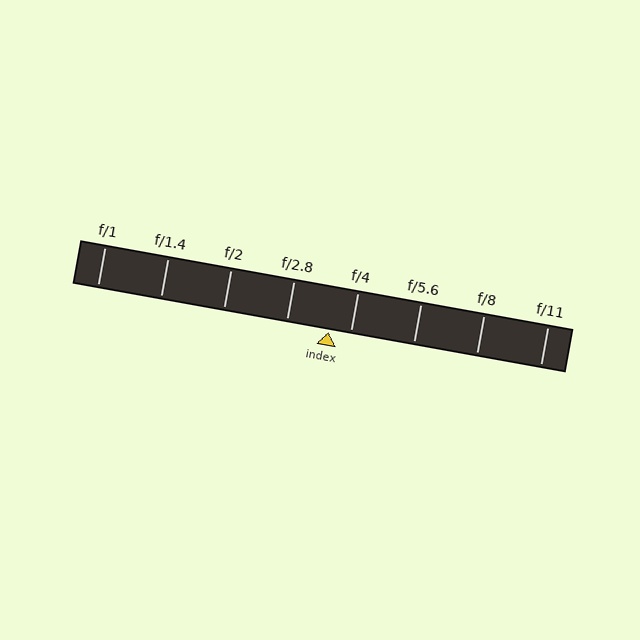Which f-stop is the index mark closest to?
The index mark is closest to f/4.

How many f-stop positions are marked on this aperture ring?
There are 8 f-stop positions marked.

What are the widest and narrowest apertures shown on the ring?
The widest aperture shown is f/1 and the narrowest is f/11.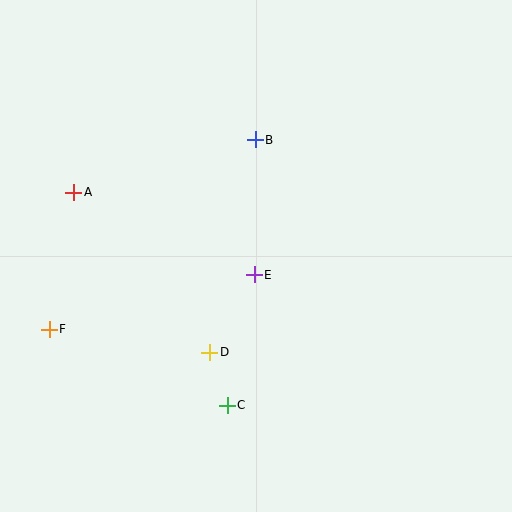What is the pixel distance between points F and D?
The distance between F and D is 162 pixels.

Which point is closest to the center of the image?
Point E at (254, 275) is closest to the center.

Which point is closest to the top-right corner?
Point B is closest to the top-right corner.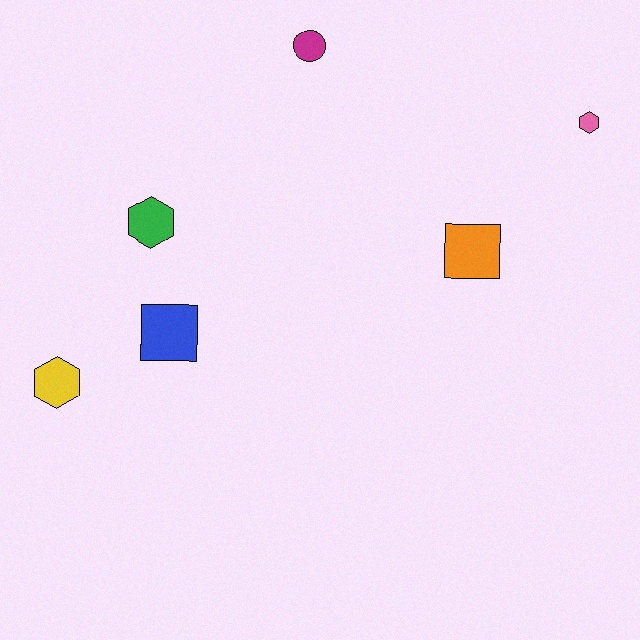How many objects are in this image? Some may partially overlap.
There are 6 objects.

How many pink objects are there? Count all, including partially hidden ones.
There is 1 pink object.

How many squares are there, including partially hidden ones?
There are 2 squares.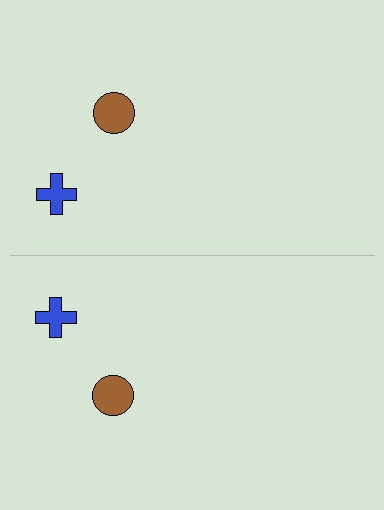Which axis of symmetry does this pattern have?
The pattern has a horizontal axis of symmetry running through the center of the image.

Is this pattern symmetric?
Yes, this pattern has bilateral (reflection) symmetry.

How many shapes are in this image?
There are 4 shapes in this image.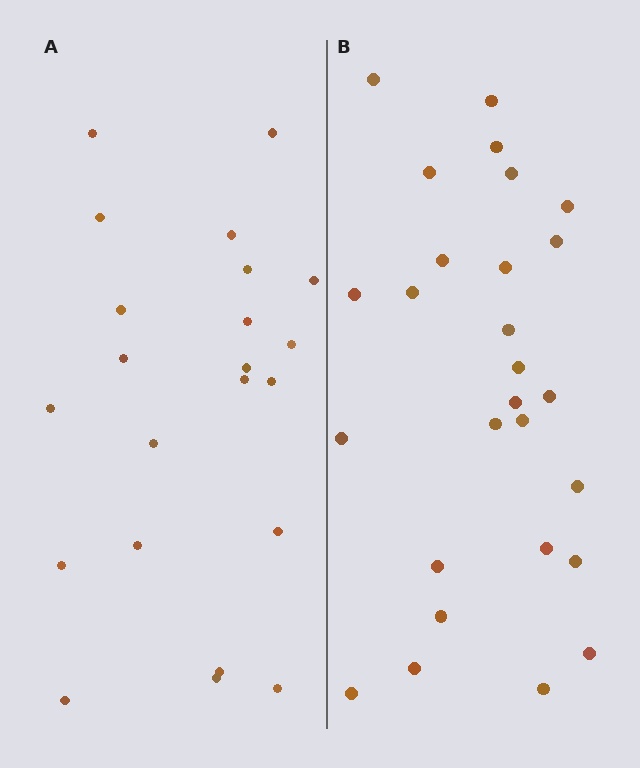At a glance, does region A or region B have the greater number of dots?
Region B (the right region) has more dots.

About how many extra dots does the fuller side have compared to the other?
Region B has about 5 more dots than region A.